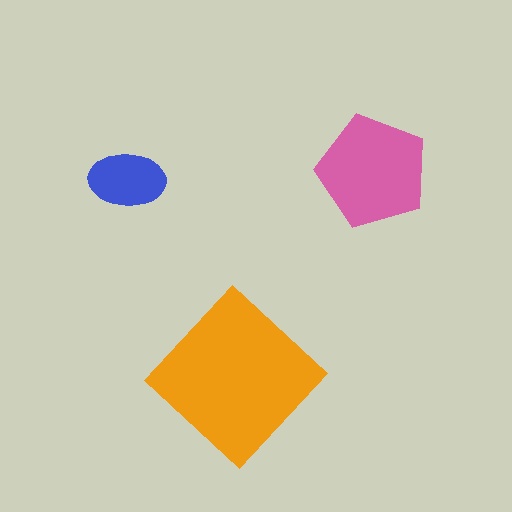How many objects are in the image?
There are 3 objects in the image.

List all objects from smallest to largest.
The blue ellipse, the pink pentagon, the orange diamond.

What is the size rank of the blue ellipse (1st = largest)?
3rd.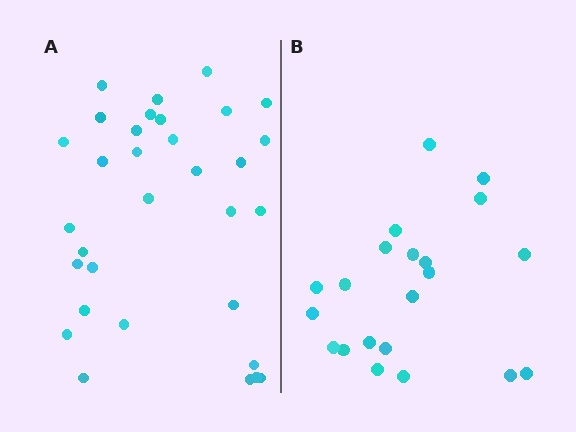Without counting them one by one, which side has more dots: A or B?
Region A (the left region) has more dots.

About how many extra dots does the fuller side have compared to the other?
Region A has roughly 12 or so more dots than region B.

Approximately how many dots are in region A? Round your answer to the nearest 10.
About 30 dots. (The exact count is 32, which rounds to 30.)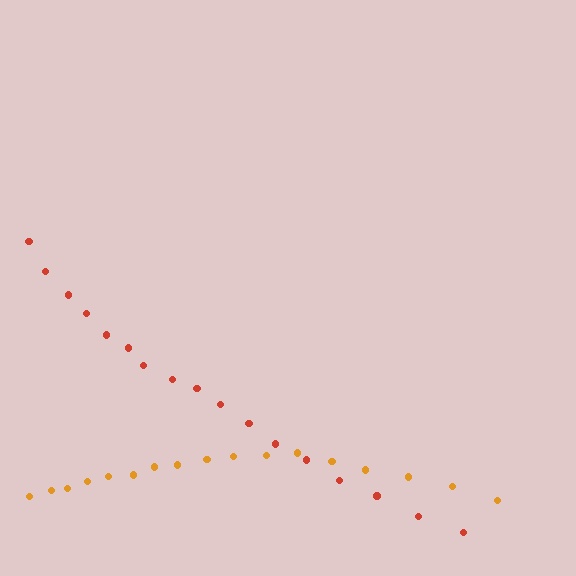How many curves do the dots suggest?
There are 2 distinct paths.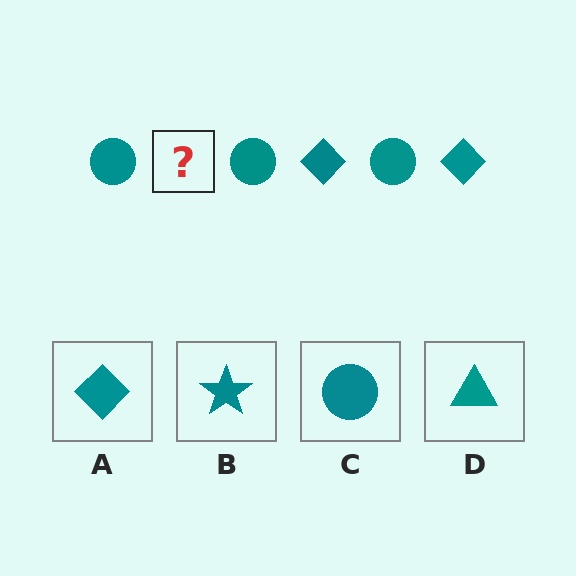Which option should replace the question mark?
Option A.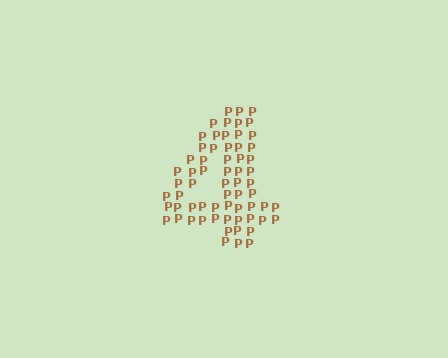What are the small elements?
The small elements are letter P's.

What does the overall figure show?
The overall figure shows the digit 4.